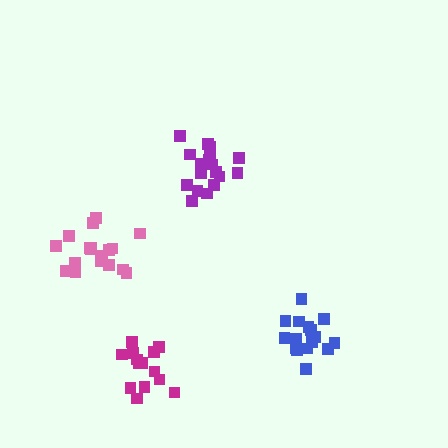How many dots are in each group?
Group 1: 18 dots, Group 2: 16 dots, Group 3: 18 dots, Group 4: 14 dots (66 total).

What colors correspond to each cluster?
The clusters are colored: purple, blue, pink, magenta.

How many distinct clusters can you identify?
There are 4 distinct clusters.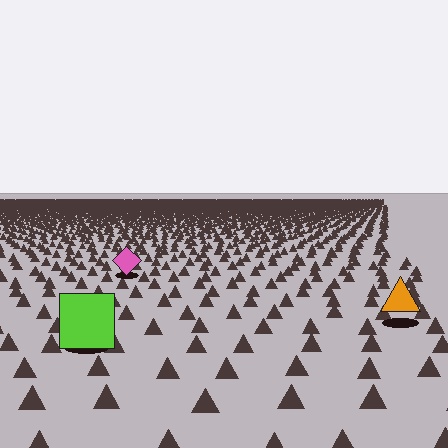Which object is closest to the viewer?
The lime square is closest. The texture marks near it are larger and more spread out.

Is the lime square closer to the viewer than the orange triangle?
Yes. The lime square is closer — you can tell from the texture gradient: the ground texture is coarser near it.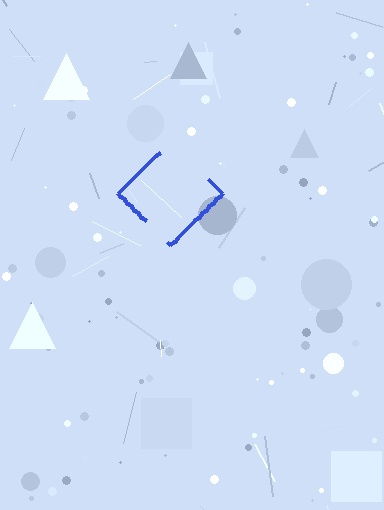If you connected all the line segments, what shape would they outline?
They would outline a diamond.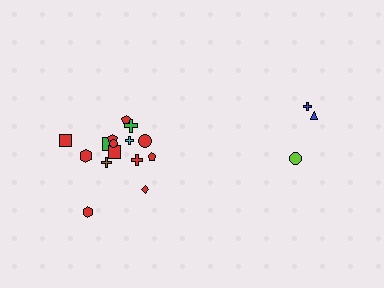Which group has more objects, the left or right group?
The left group.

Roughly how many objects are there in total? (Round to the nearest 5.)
Roughly 20 objects in total.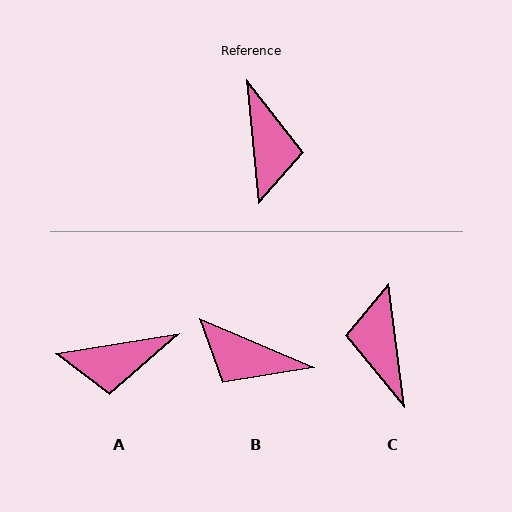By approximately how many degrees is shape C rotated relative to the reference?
Approximately 178 degrees clockwise.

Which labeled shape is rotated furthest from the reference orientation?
C, about 178 degrees away.